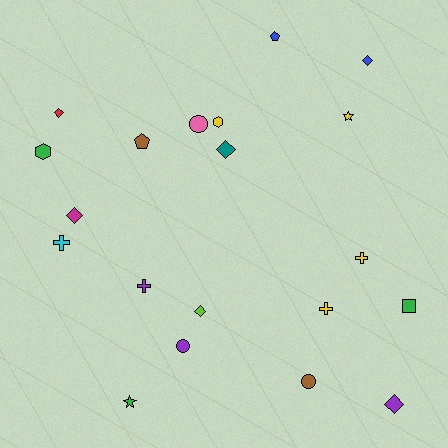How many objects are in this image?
There are 20 objects.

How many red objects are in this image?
There is 1 red object.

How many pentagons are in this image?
There are 2 pentagons.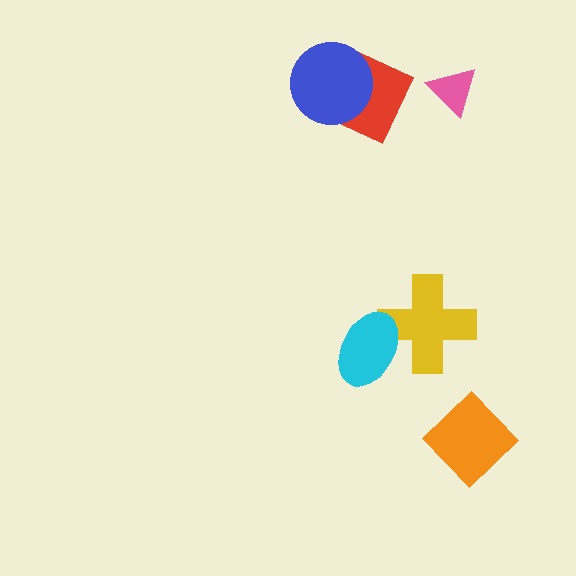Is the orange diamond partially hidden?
No, no other shape covers it.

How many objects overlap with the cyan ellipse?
1 object overlaps with the cyan ellipse.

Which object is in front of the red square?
The blue circle is in front of the red square.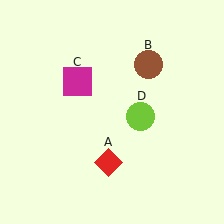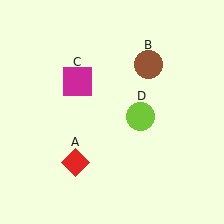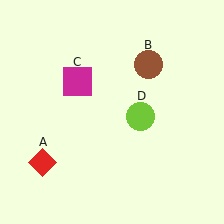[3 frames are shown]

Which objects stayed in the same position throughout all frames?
Brown circle (object B) and magenta square (object C) and lime circle (object D) remained stationary.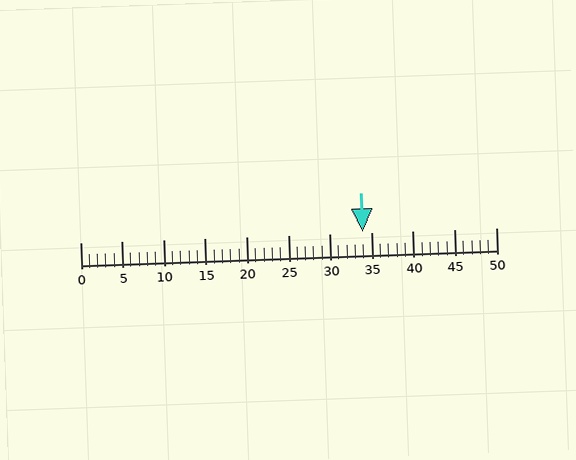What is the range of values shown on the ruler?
The ruler shows values from 0 to 50.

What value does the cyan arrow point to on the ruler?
The cyan arrow points to approximately 34.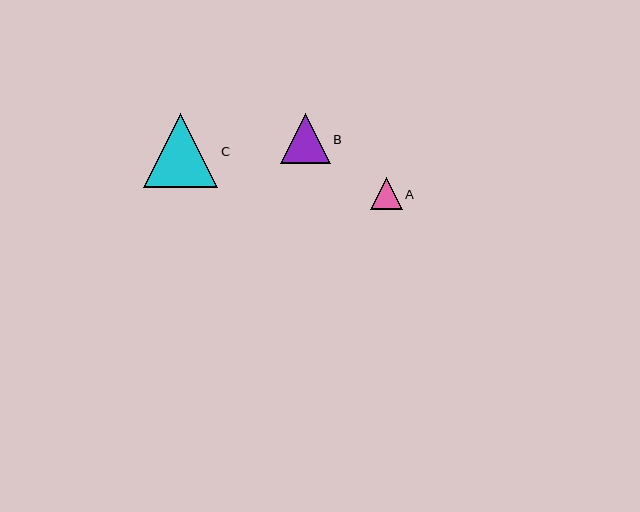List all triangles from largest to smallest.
From largest to smallest: C, B, A.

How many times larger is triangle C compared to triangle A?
Triangle C is approximately 2.3 times the size of triangle A.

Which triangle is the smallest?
Triangle A is the smallest with a size of approximately 32 pixels.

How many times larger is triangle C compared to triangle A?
Triangle C is approximately 2.3 times the size of triangle A.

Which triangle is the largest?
Triangle C is the largest with a size of approximately 74 pixels.